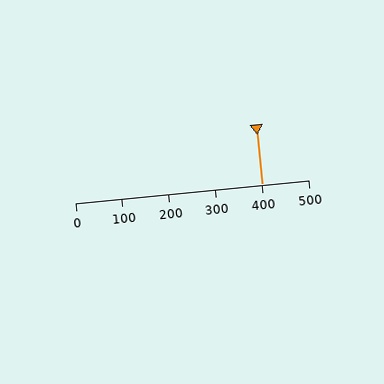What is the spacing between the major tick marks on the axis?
The major ticks are spaced 100 apart.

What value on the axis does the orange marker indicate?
The marker indicates approximately 400.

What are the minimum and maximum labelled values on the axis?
The axis runs from 0 to 500.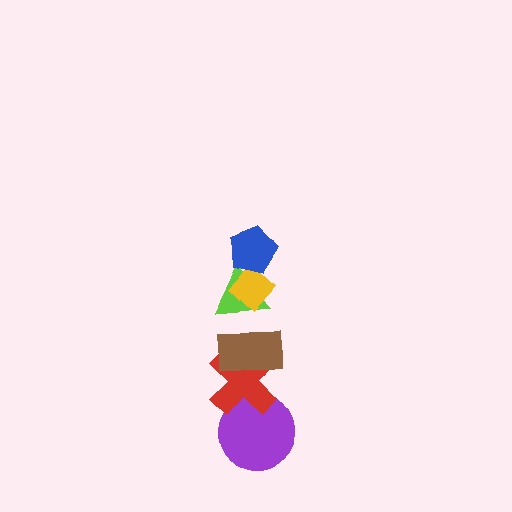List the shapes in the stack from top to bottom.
From top to bottom: the blue pentagon, the yellow diamond, the lime triangle, the brown rectangle, the red cross, the purple circle.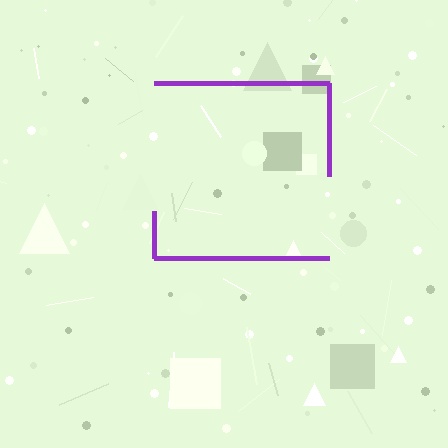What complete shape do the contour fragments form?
The contour fragments form a square.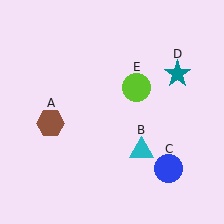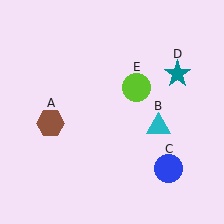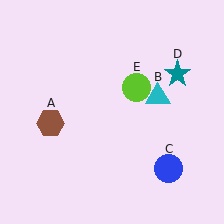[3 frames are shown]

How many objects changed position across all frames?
1 object changed position: cyan triangle (object B).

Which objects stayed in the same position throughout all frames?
Brown hexagon (object A) and blue circle (object C) and teal star (object D) and lime circle (object E) remained stationary.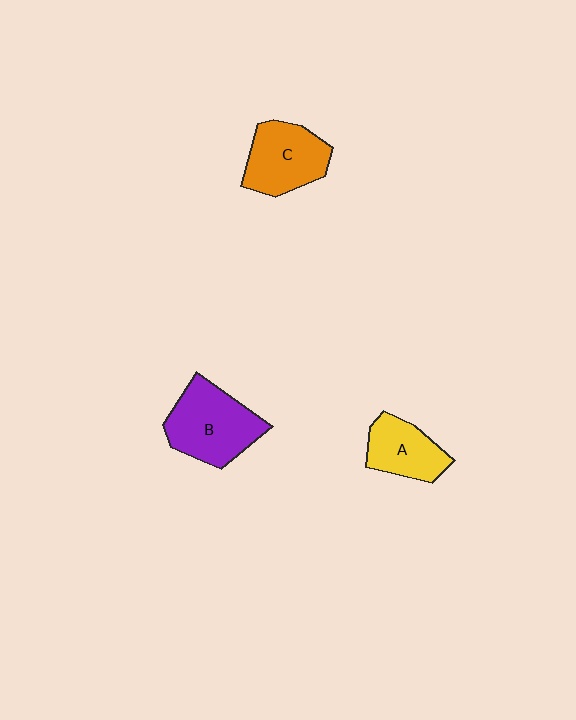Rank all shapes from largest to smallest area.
From largest to smallest: B (purple), C (orange), A (yellow).